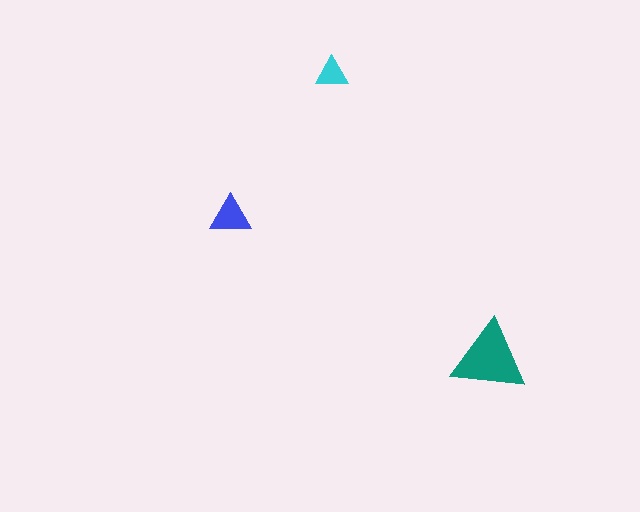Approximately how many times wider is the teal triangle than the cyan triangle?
About 2.5 times wider.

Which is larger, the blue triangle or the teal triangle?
The teal one.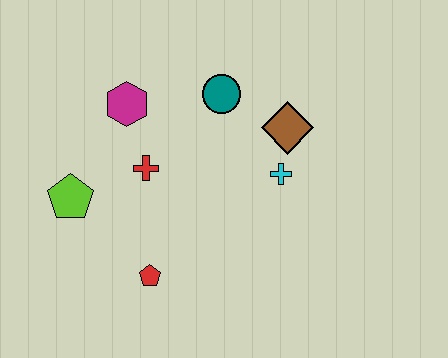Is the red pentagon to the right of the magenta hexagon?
Yes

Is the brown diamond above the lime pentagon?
Yes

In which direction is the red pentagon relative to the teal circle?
The red pentagon is below the teal circle.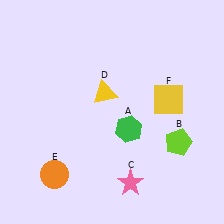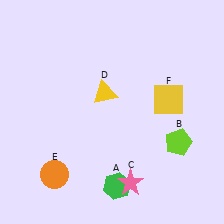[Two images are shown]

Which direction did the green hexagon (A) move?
The green hexagon (A) moved down.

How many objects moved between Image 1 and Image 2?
1 object moved between the two images.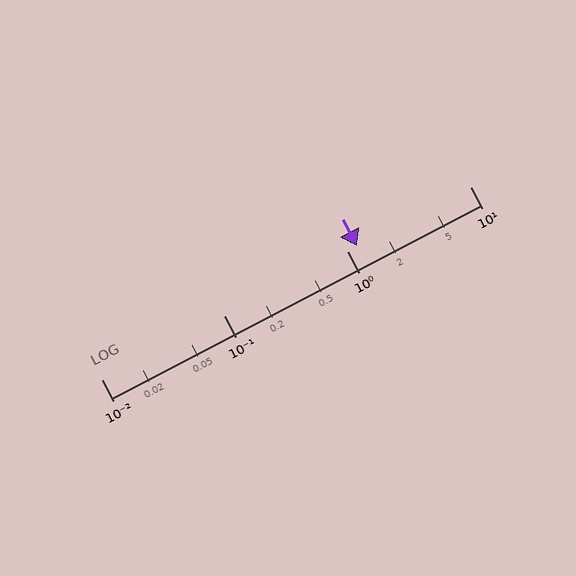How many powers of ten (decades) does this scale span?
The scale spans 3 decades, from 0.01 to 10.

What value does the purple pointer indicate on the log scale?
The pointer indicates approximately 1.2.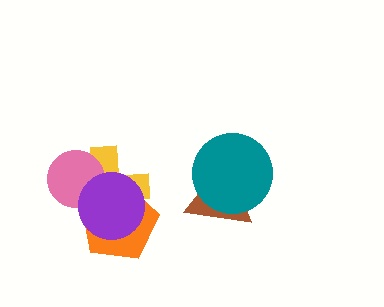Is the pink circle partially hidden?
Yes, it is partially covered by another shape.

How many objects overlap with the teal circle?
1 object overlaps with the teal circle.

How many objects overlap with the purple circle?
3 objects overlap with the purple circle.